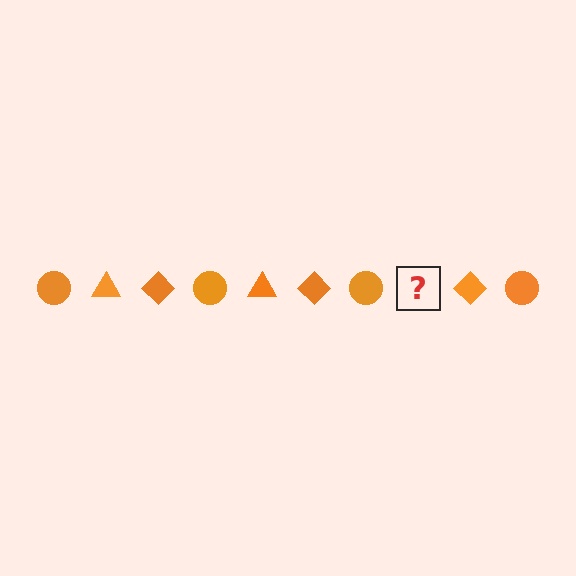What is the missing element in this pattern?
The missing element is an orange triangle.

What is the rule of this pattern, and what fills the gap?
The rule is that the pattern cycles through circle, triangle, diamond shapes in orange. The gap should be filled with an orange triangle.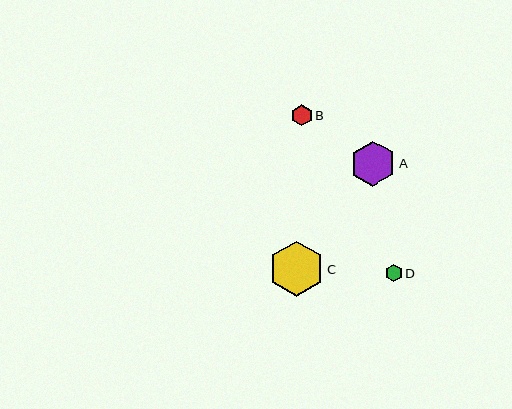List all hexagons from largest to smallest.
From largest to smallest: C, A, B, D.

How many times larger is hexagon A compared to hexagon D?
Hexagon A is approximately 2.7 times the size of hexagon D.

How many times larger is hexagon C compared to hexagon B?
Hexagon C is approximately 2.6 times the size of hexagon B.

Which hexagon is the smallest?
Hexagon D is the smallest with a size of approximately 17 pixels.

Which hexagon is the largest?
Hexagon C is the largest with a size of approximately 55 pixels.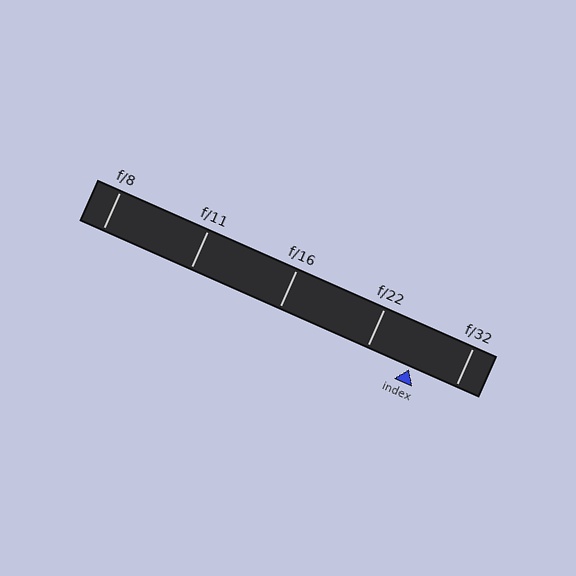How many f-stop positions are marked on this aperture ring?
There are 5 f-stop positions marked.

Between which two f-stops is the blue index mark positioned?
The index mark is between f/22 and f/32.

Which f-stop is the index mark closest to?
The index mark is closest to f/22.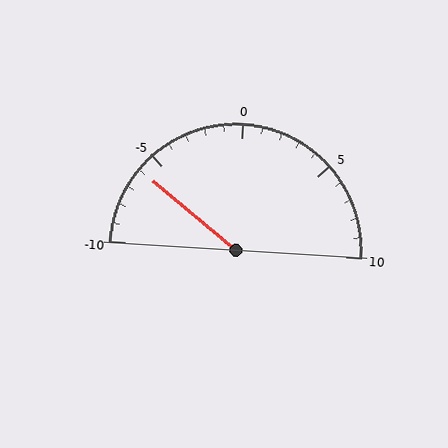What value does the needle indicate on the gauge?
The needle indicates approximately -6.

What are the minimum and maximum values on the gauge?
The gauge ranges from -10 to 10.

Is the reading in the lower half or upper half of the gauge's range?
The reading is in the lower half of the range (-10 to 10).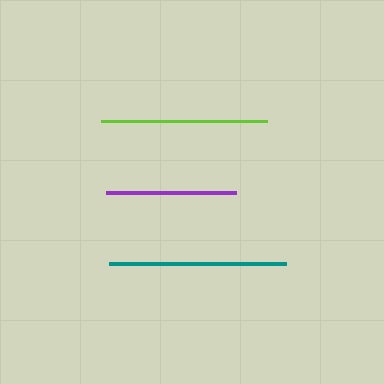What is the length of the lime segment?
The lime segment is approximately 167 pixels long.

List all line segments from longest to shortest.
From longest to shortest: teal, lime, purple.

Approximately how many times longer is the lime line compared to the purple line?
The lime line is approximately 1.3 times the length of the purple line.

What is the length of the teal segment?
The teal segment is approximately 177 pixels long.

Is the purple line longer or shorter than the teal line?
The teal line is longer than the purple line.